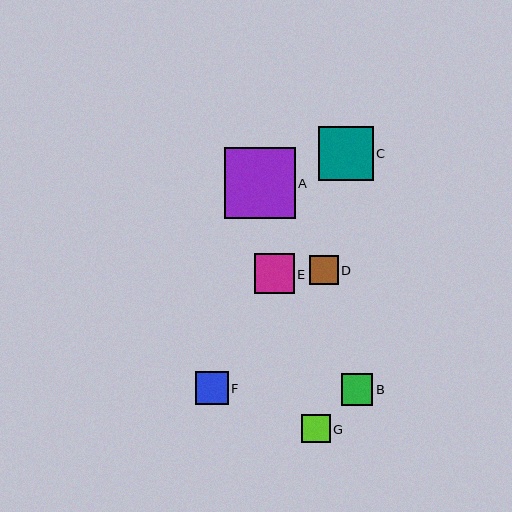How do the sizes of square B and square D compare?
Square B and square D are approximately the same size.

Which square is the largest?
Square A is the largest with a size of approximately 71 pixels.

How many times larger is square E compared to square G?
Square E is approximately 1.4 times the size of square G.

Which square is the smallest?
Square G is the smallest with a size of approximately 29 pixels.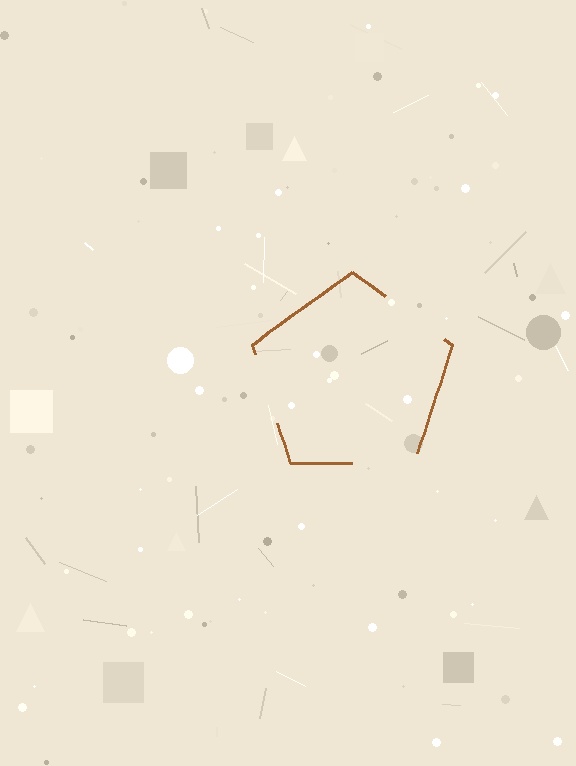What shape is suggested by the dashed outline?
The dashed outline suggests a pentagon.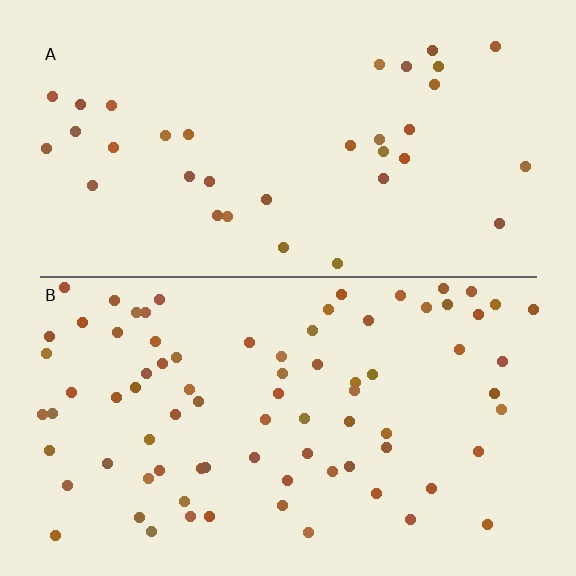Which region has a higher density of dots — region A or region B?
B (the bottom).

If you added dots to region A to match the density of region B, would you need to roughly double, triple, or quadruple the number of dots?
Approximately double.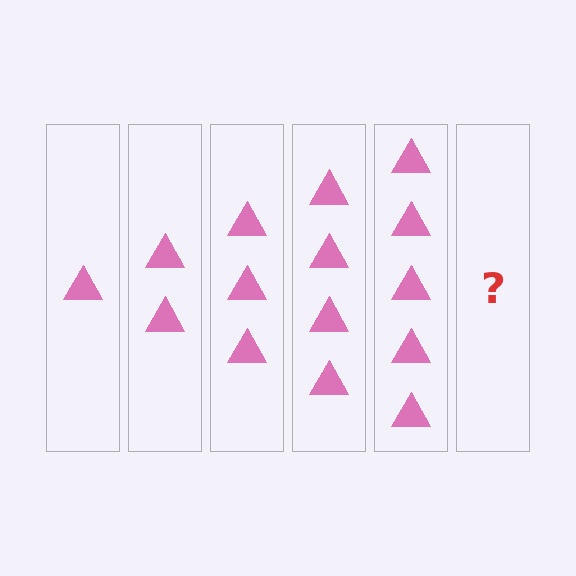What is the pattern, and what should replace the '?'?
The pattern is that each step adds one more triangle. The '?' should be 6 triangles.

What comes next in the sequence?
The next element should be 6 triangles.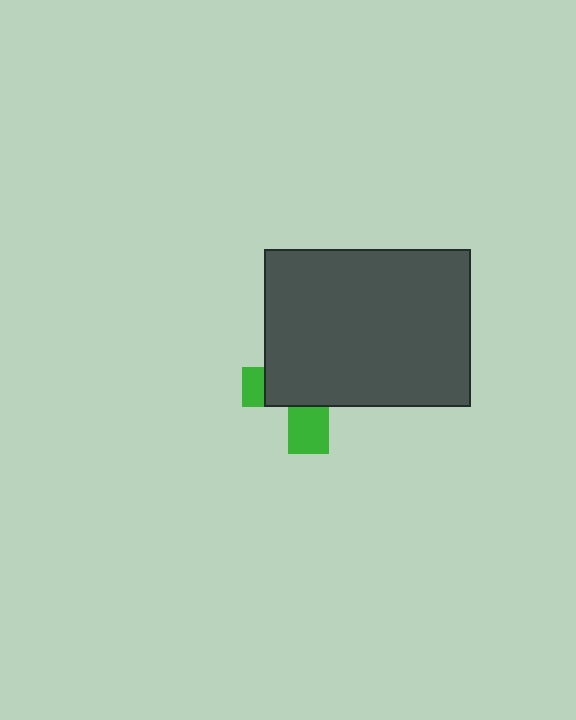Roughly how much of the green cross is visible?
A small part of it is visible (roughly 30%).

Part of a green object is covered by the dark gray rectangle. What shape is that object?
It is a cross.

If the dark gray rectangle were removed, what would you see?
You would see the complete green cross.